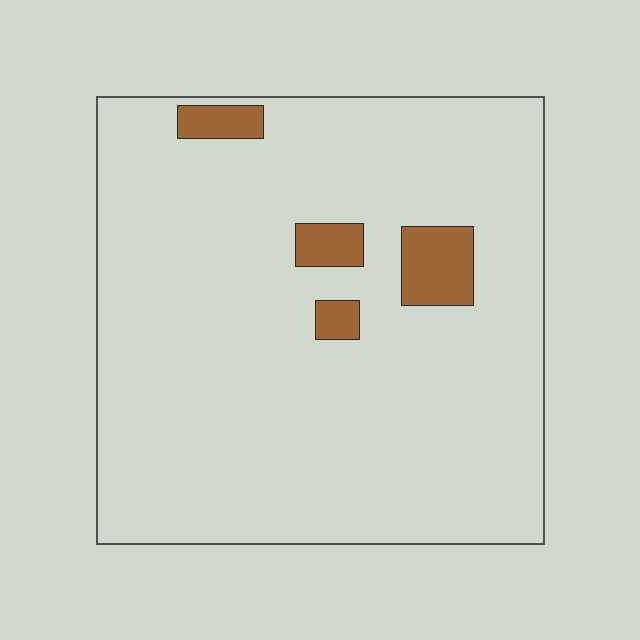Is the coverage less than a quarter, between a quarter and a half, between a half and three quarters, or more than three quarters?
Less than a quarter.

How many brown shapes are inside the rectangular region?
4.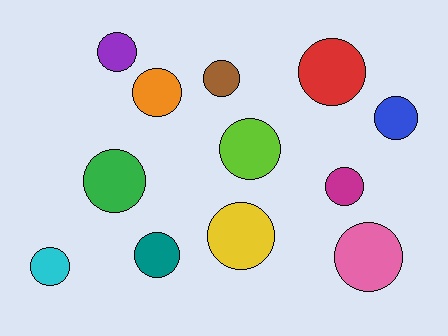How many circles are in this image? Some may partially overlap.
There are 12 circles.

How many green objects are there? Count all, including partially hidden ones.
There is 1 green object.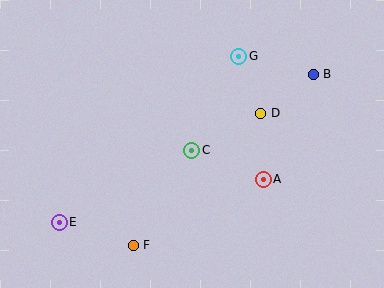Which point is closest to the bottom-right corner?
Point A is closest to the bottom-right corner.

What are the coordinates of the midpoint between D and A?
The midpoint between D and A is at (262, 146).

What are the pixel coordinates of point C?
Point C is at (192, 150).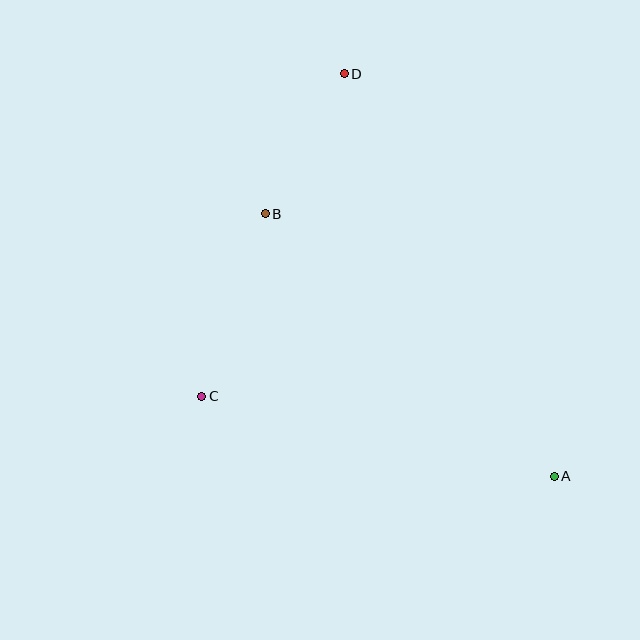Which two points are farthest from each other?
Points A and D are farthest from each other.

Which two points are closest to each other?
Points B and D are closest to each other.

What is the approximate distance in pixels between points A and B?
The distance between A and B is approximately 390 pixels.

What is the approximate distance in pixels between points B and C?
The distance between B and C is approximately 193 pixels.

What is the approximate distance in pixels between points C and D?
The distance between C and D is approximately 353 pixels.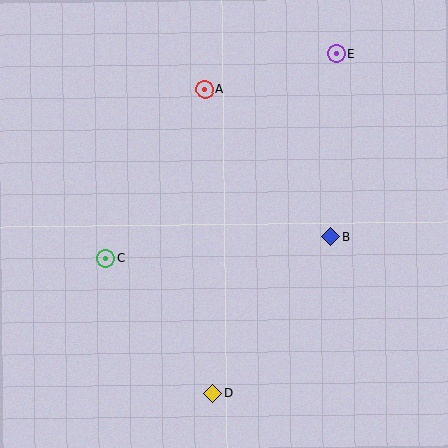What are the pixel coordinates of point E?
Point E is at (336, 54).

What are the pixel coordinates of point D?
Point D is at (213, 394).